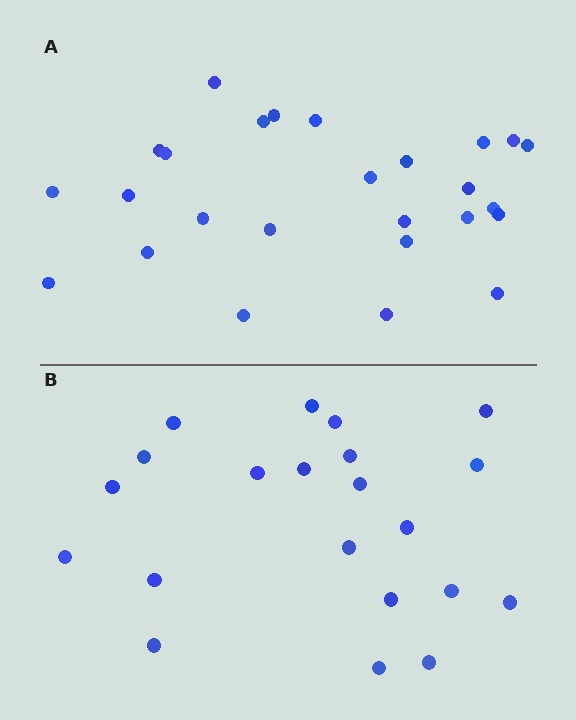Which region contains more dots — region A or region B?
Region A (the top region) has more dots.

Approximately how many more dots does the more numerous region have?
Region A has about 5 more dots than region B.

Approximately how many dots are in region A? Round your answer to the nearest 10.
About 30 dots. (The exact count is 26, which rounds to 30.)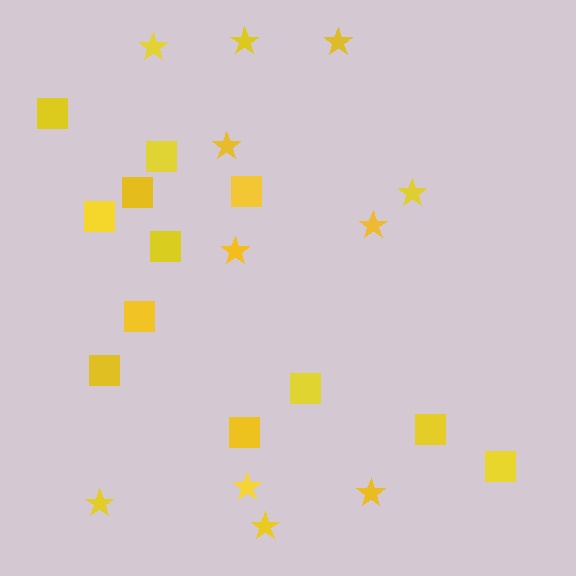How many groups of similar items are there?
There are 2 groups: one group of stars (11) and one group of squares (12).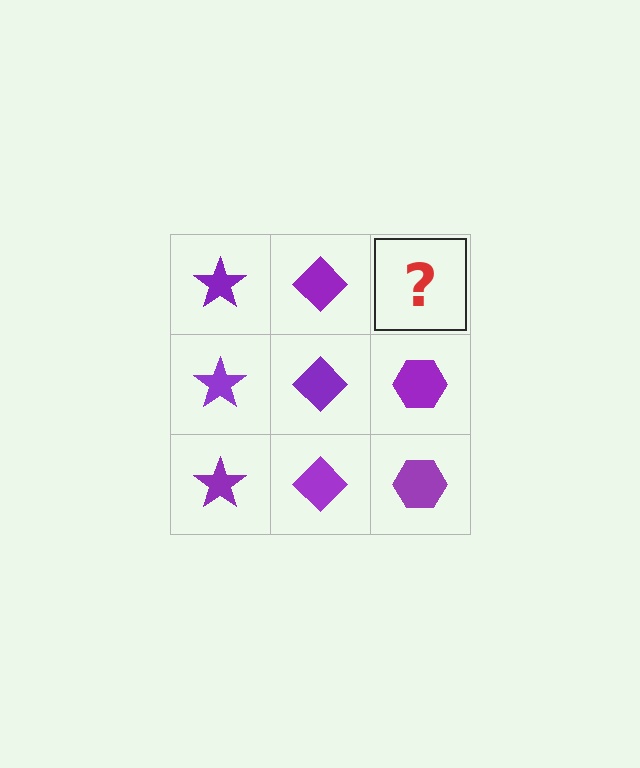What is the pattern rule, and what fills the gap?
The rule is that each column has a consistent shape. The gap should be filled with a purple hexagon.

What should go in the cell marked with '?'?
The missing cell should contain a purple hexagon.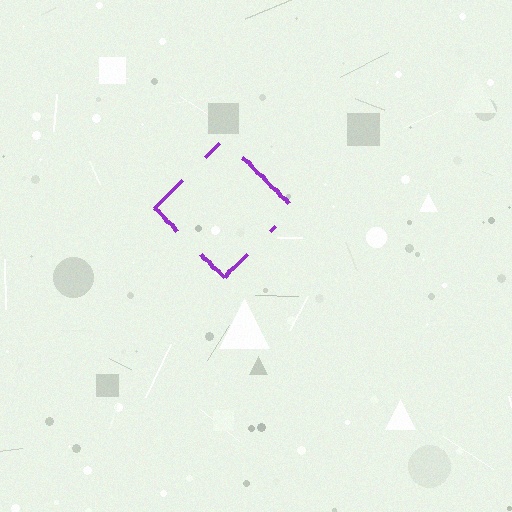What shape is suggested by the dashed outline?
The dashed outline suggests a diamond.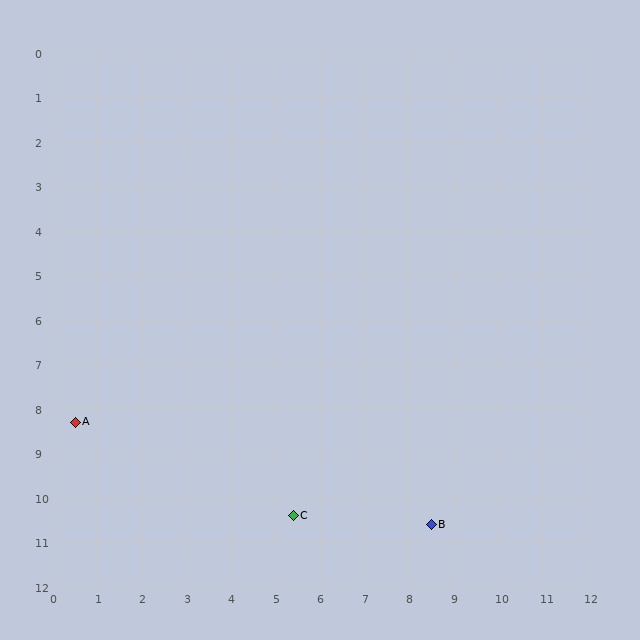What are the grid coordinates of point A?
Point A is at approximately (0.5, 8.3).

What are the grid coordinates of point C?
Point C is at approximately (5.4, 10.4).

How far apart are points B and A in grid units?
Points B and A are about 8.3 grid units apart.